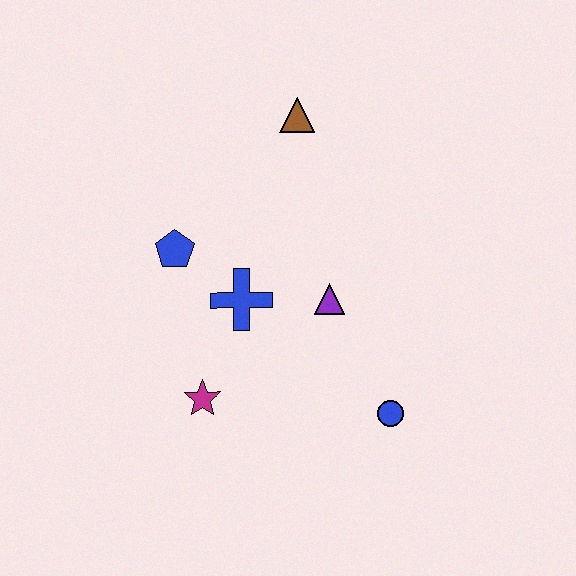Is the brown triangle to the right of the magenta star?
Yes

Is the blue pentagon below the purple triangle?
No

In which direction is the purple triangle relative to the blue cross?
The purple triangle is to the right of the blue cross.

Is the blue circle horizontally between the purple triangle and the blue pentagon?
No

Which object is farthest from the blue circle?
The brown triangle is farthest from the blue circle.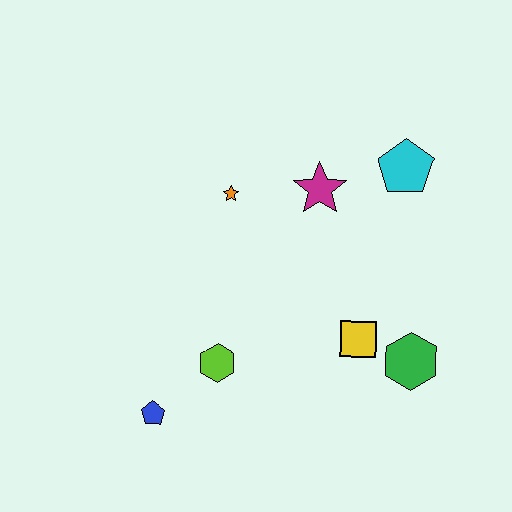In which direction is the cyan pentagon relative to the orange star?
The cyan pentagon is to the right of the orange star.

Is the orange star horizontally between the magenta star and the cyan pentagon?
No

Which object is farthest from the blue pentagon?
The cyan pentagon is farthest from the blue pentagon.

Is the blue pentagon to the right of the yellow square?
No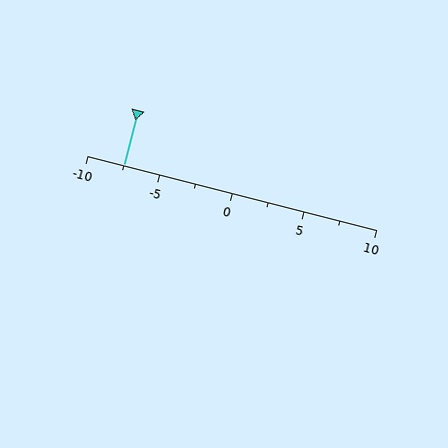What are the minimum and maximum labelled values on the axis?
The axis runs from -10 to 10.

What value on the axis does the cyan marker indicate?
The marker indicates approximately -7.5.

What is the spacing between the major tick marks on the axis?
The major ticks are spaced 5 apart.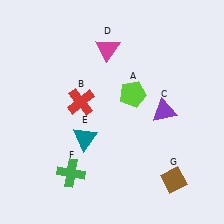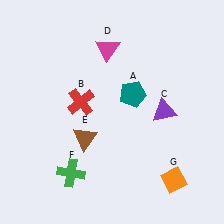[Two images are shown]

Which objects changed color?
A changed from lime to teal. E changed from teal to brown. G changed from brown to orange.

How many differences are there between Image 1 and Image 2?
There are 3 differences between the two images.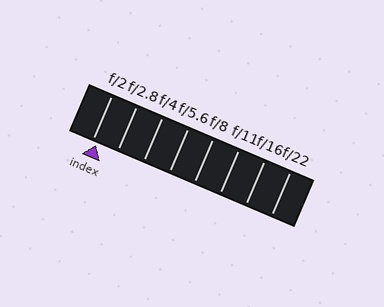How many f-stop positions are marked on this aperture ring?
There are 8 f-stop positions marked.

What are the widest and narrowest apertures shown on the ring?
The widest aperture shown is f/2 and the narrowest is f/22.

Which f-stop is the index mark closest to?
The index mark is closest to f/2.